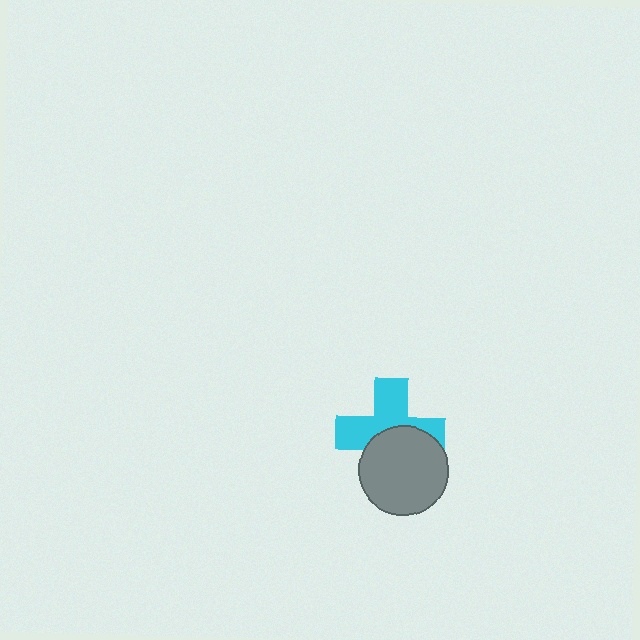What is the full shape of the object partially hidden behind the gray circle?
The partially hidden object is a cyan cross.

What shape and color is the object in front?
The object in front is a gray circle.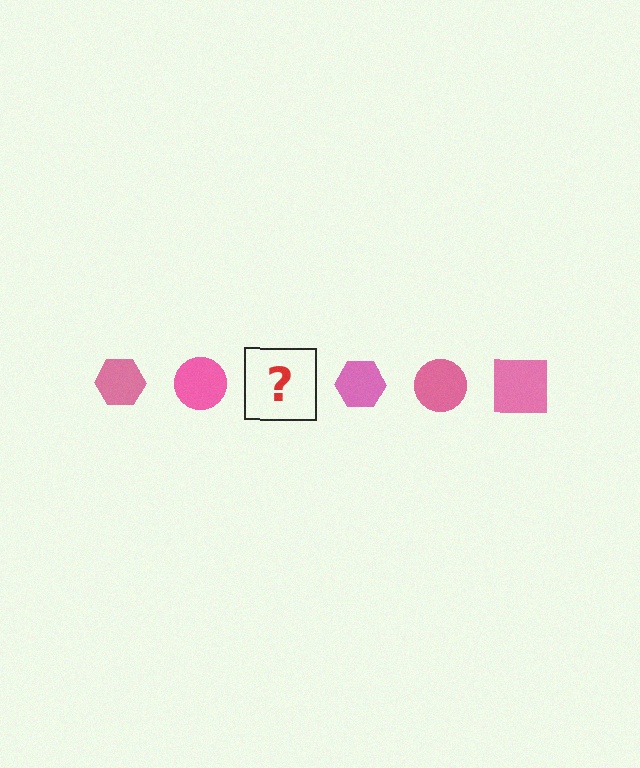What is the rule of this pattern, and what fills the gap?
The rule is that the pattern cycles through hexagon, circle, square shapes in pink. The gap should be filled with a pink square.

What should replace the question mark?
The question mark should be replaced with a pink square.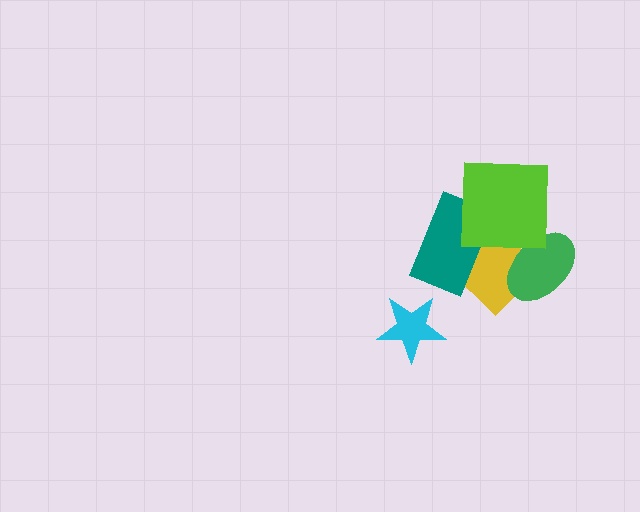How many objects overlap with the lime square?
3 objects overlap with the lime square.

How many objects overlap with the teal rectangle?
2 objects overlap with the teal rectangle.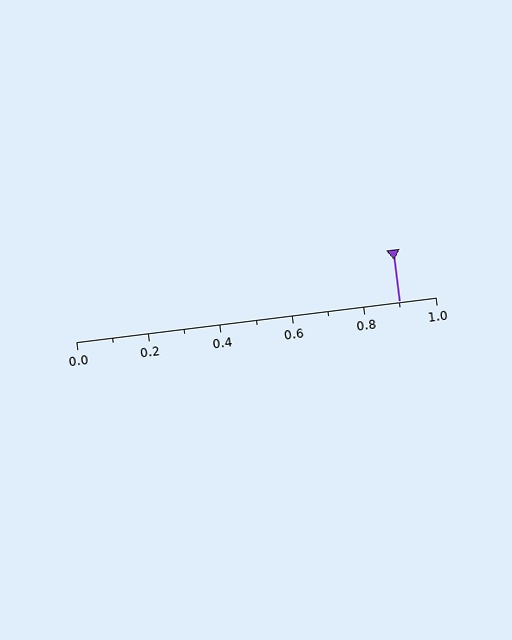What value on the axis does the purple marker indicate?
The marker indicates approximately 0.9.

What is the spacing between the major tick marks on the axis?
The major ticks are spaced 0.2 apart.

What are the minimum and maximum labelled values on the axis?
The axis runs from 0.0 to 1.0.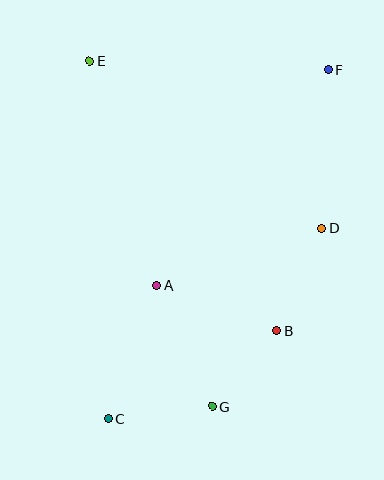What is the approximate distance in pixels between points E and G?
The distance between E and G is approximately 366 pixels.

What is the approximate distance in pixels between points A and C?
The distance between A and C is approximately 142 pixels.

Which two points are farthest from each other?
Points C and F are farthest from each other.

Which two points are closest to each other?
Points B and G are closest to each other.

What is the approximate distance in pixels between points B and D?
The distance between B and D is approximately 112 pixels.